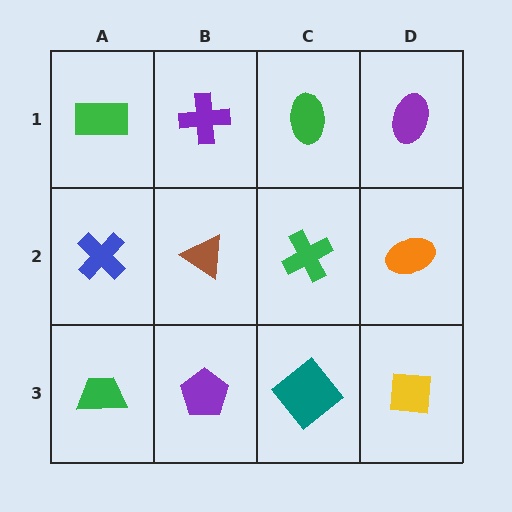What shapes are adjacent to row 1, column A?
A blue cross (row 2, column A), a purple cross (row 1, column B).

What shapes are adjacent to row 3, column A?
A blue cross (row 2, column A), a purple pentagon (row 3, column B).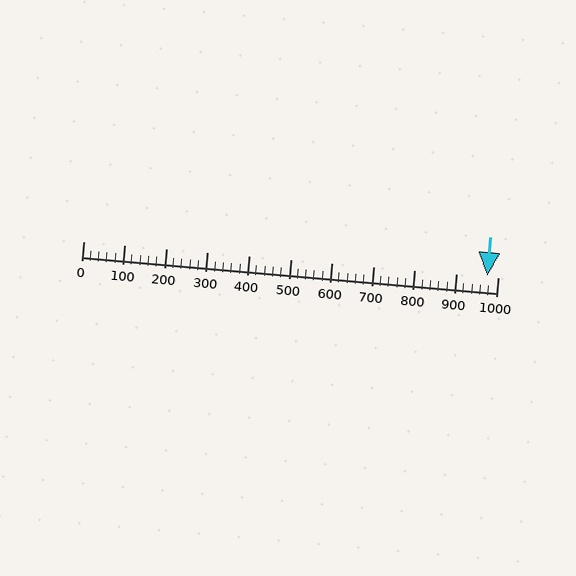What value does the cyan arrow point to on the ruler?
The cyan arrow points to approximately 974.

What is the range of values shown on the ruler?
The ruler shows values from 0 to 1000.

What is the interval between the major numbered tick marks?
The major tick marks are spaced 100 units apart.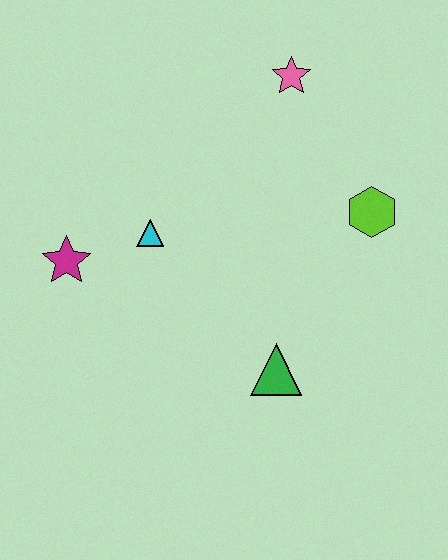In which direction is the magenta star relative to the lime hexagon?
The magenta star is to the left of the lime hexagon.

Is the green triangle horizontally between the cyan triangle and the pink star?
Yes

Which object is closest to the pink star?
The lime hexagon is closest to the pink star.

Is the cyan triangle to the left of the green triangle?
Yes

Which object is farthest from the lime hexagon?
The magenta star is farthest from the lime hexagon.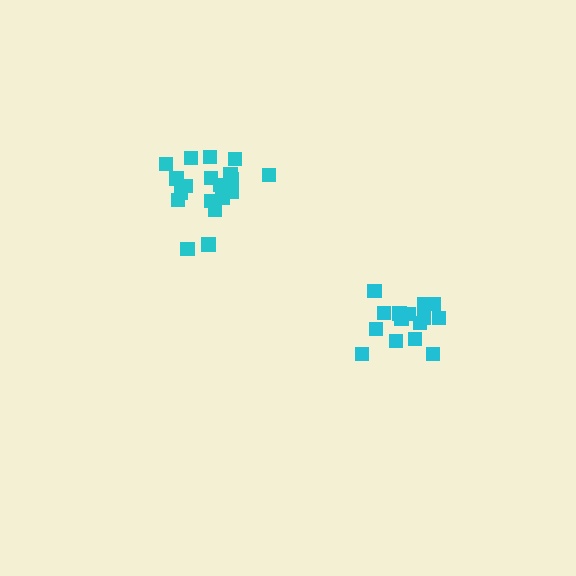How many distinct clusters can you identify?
There are 2 distinct clusters.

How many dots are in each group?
Group 1: 20 dots, Group 2: 15 dots (35 total).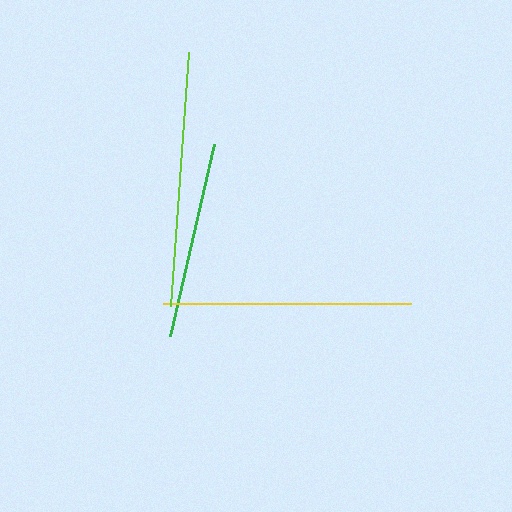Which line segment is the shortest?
The green line is the shortest at approximately 197 pixels.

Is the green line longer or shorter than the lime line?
The lime line is longer than the green line.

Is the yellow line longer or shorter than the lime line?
The lime line is longer than the yellow line.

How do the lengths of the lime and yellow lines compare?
The lime and yellow lines are approximately the same length.